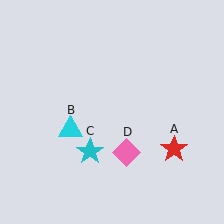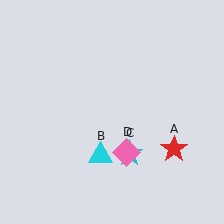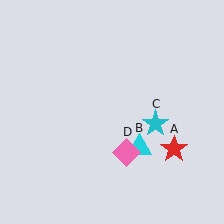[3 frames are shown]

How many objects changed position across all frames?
2 objects changed position: cyan triangle (object B), cyan star (object C).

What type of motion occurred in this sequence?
The cyan triangle (object B), cyan star (object C) rotated counterclockwise around the center of the scene.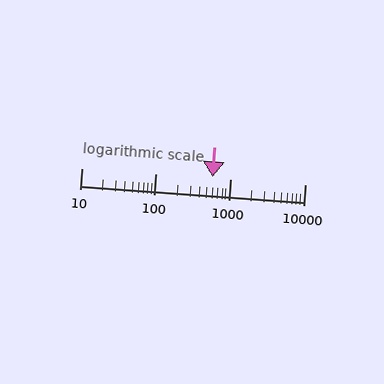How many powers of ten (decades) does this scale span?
The scale spans 3 decades, from 10 to 10000.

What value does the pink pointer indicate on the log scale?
The pointer indicates approximately 570.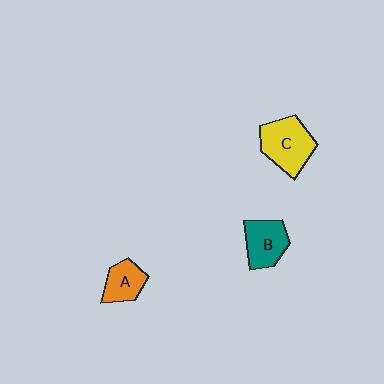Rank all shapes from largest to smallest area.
From largest to smallest: C (yellow), B (teal), A (orange).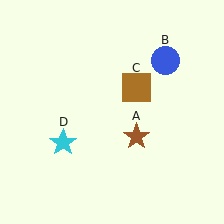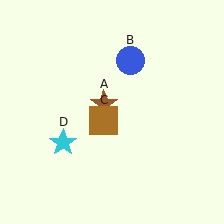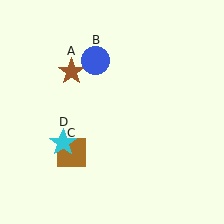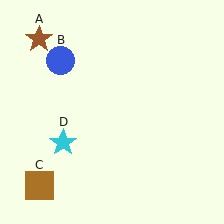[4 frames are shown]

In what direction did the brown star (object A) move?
The brown star (object A) moved up and to the left.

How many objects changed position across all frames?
3 objects changed position: brown star (object A), blue circle (object B), brown square (object C).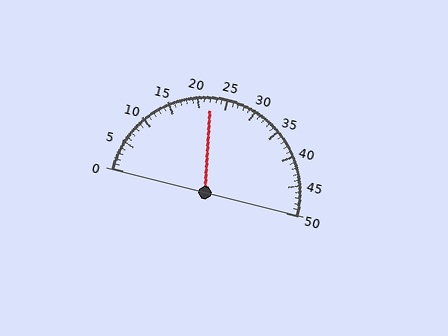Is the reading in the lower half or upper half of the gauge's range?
The reading is in the lower half of the range (0 to 50).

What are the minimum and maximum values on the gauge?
The gauge ranges from 0 to 50.